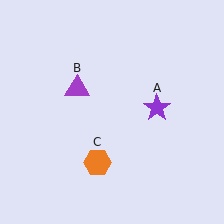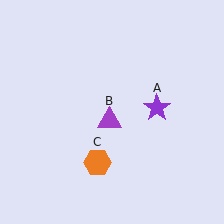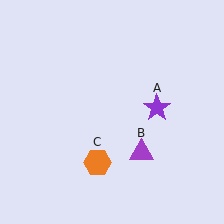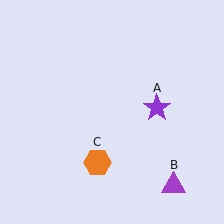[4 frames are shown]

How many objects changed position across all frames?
1 object changed position: purple triangle (object B).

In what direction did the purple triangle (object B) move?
The purple triangle (object B) moved down and to the right.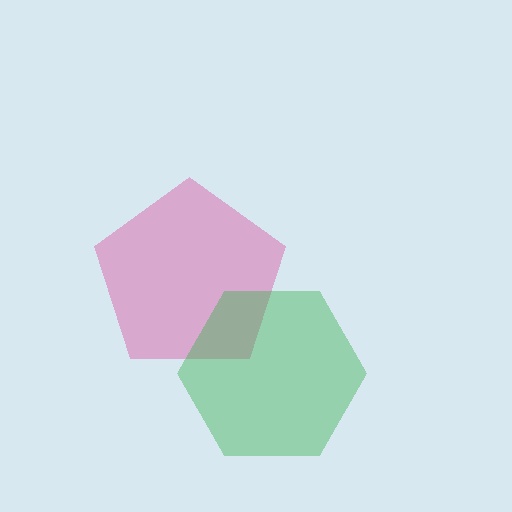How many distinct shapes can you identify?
There are 2 distinct shapes: a pink pentagon, a green hexagon.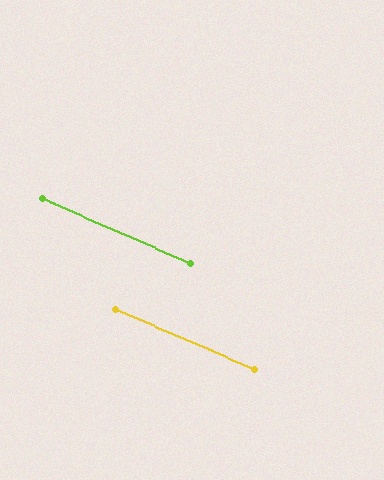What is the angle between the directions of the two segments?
Approximately 0 degrees.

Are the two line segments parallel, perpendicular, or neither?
Parallel — their directions differ by only 0.3°.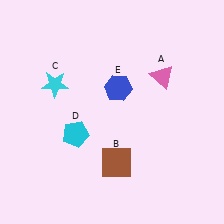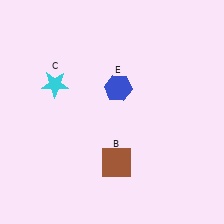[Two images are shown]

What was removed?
The pink triangle (A), the cyan pentagon (D) were removed in Image 2.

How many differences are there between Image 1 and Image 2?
There are 2 differences between the two images.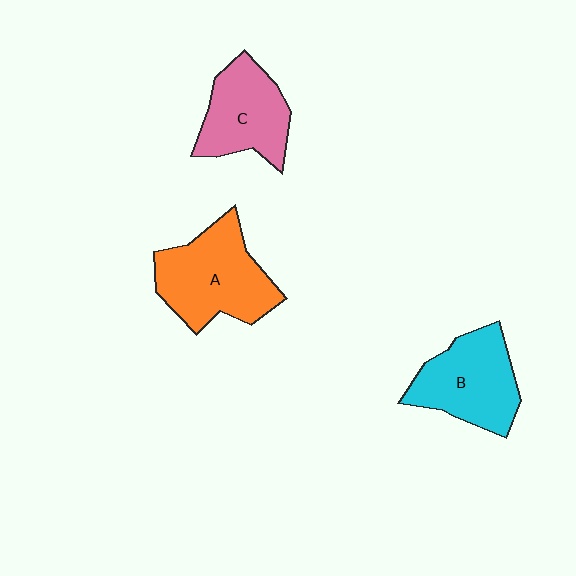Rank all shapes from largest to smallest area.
From largest to smallest: A (orange), B (cyan), C (pink).